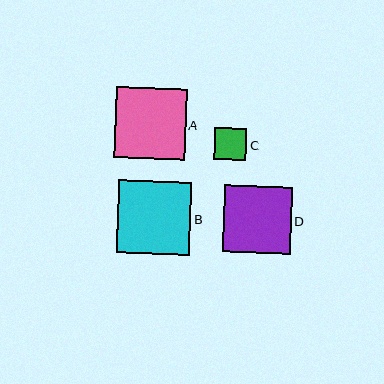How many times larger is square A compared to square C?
Square A is approximately 2.2 times the size of square C.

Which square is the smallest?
Square C is the smallest with a size of approximately 32 pixels.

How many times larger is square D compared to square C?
Square D is approximately 2.1 times the size of square C.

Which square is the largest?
Square B is the largest with a size of approximately 73 pixels.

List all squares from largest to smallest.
From largest to smallest: B, A, D, C.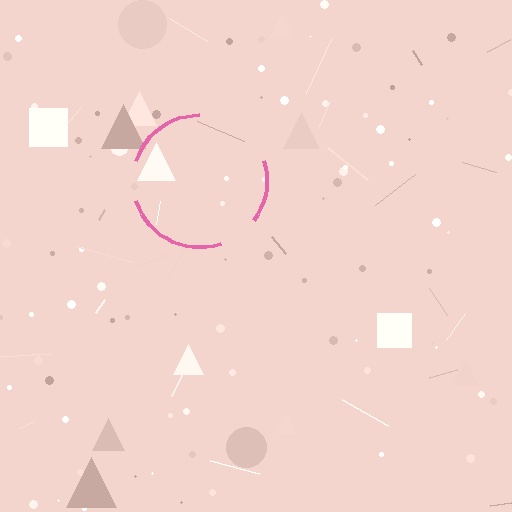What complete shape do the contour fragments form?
The contour fragments form a circle.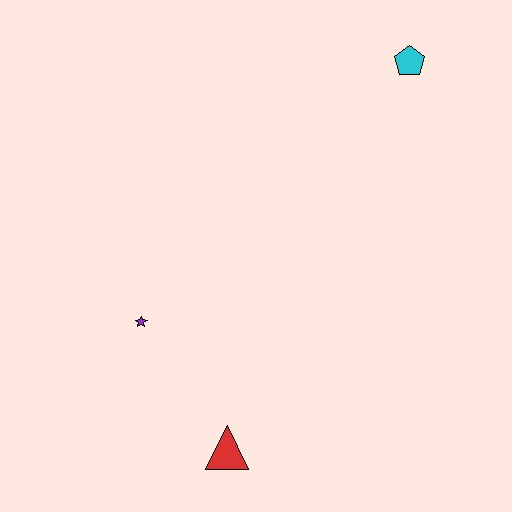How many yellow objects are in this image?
There are no yellow objects.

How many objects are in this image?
There are 3 objects.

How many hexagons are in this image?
There are no hexagons.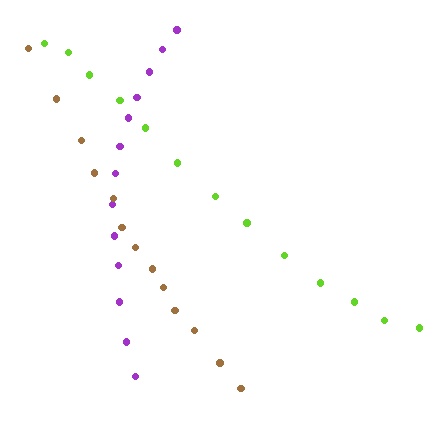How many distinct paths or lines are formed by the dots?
There are 3 distinct paths.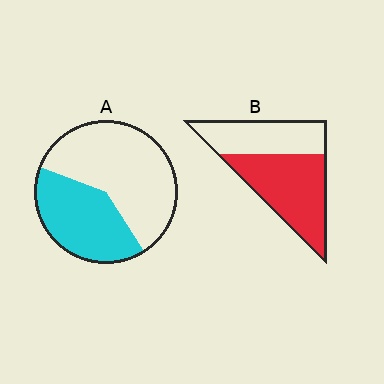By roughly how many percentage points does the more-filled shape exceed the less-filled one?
By roughly 20 percentage points (B over A).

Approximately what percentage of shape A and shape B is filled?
A is approximately 40% and B is approximately 60%.